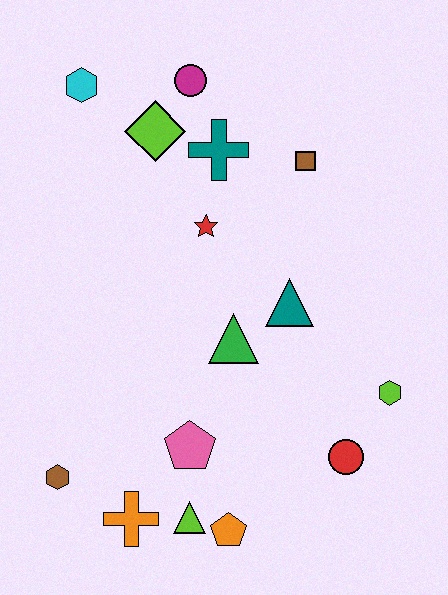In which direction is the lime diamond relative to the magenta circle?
The lime diamond is below the magenta circle.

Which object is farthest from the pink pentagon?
The cyan hexagon is farthest from the pink pentagon.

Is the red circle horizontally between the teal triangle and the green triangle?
No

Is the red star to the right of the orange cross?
Yes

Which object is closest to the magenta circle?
The lime diamond is closest to the magenta circle.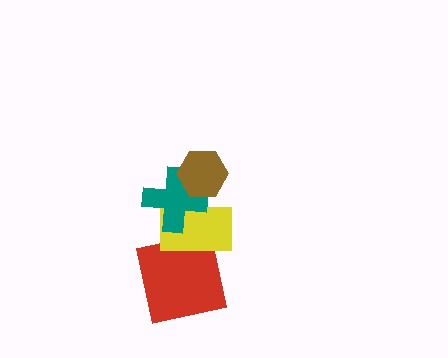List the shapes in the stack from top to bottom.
From top to bottom: the brown hexagon, the teal cross, the yellow rectangle, the red square.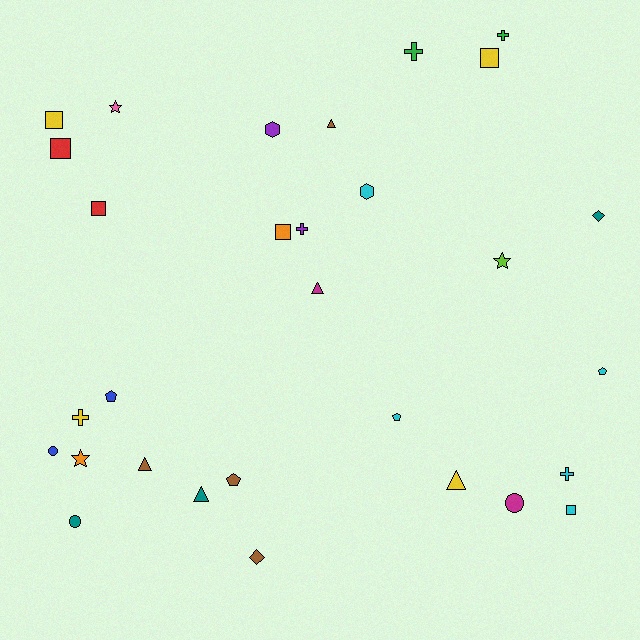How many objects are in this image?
There are 30 objects.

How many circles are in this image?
There are 3 circles.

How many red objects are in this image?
There are 2 red objects.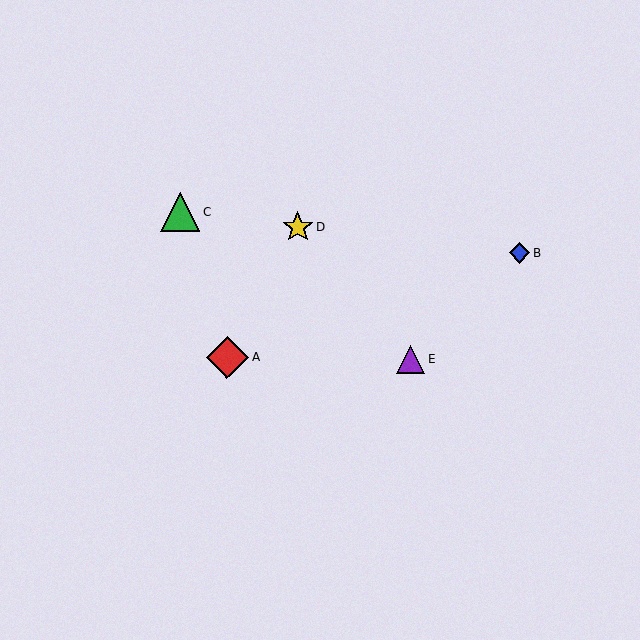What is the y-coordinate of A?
Object A is at y≈357.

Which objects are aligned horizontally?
Objects A, E are aligned horizontally.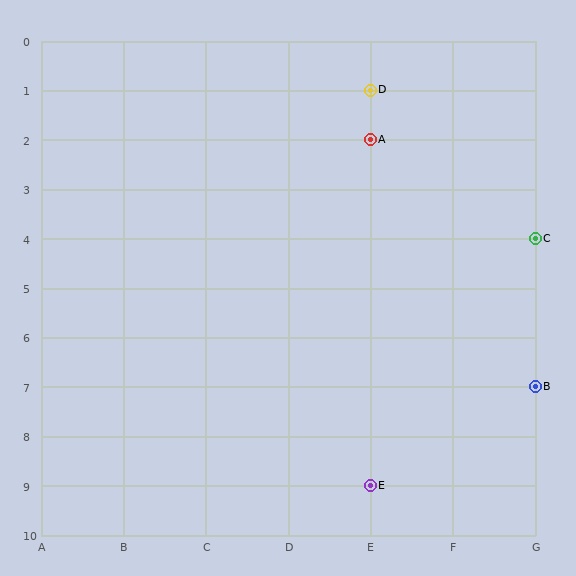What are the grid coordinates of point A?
Point A is at grid coordinates (E, 2).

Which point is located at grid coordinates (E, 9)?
Point E is at (E, 9).